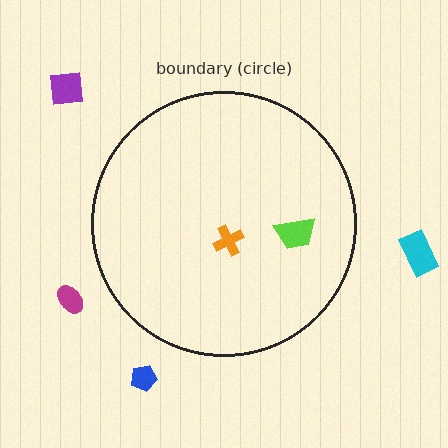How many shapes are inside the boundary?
2 inside, 4 outside.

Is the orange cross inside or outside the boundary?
Inside.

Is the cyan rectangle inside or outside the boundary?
Outside.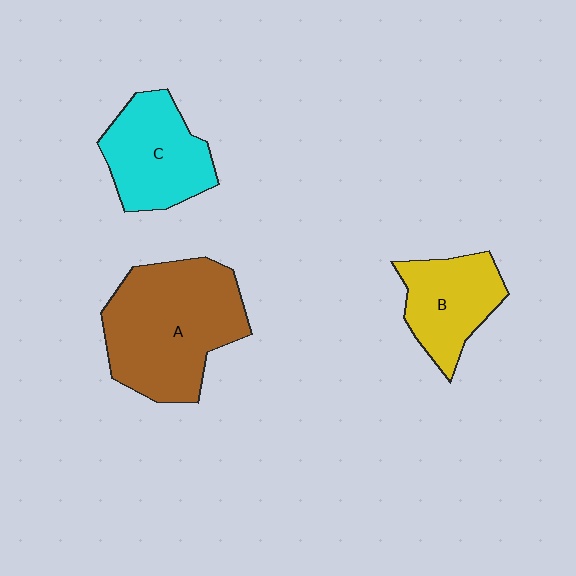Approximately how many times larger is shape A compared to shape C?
Approximately 1.6 times.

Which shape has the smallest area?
Shape B (yellow).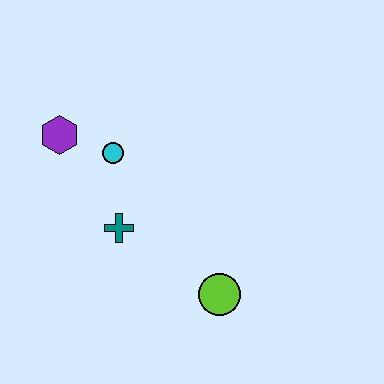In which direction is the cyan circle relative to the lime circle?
The cyan circle is above the lime circle.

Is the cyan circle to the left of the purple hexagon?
No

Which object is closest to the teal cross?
The cyan circle is closest to the teal cross.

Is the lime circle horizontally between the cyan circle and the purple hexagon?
No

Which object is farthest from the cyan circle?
The lime circle is farthest from the cyan circle.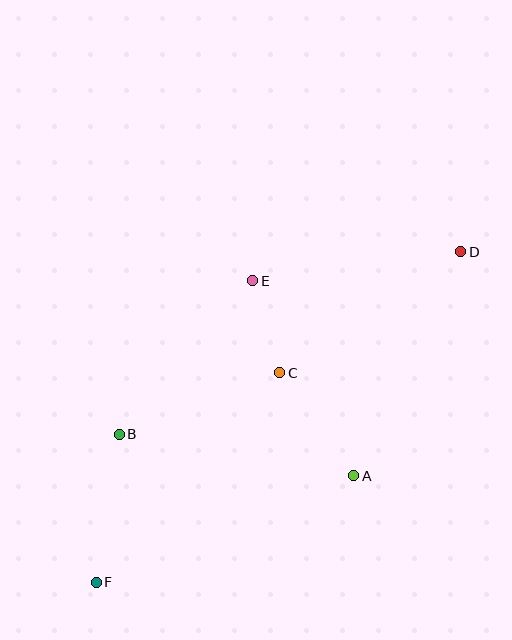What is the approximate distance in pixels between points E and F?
The distance between E and F is approximately 340 pixels.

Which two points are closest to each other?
Points C and E are closest to each other.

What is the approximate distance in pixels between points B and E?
The distance between B and E is approximately 204 pixels.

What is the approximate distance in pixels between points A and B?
The distance between A and B is approximately 238 pixels.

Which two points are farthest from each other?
Points D and F are farthest from each other.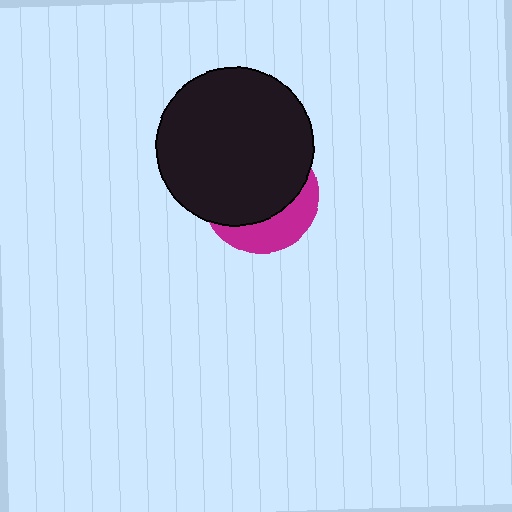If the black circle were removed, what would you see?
You would see the complete magenta circle.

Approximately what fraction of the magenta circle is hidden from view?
Roughly 68% of the magenta circle is hidden behind the black circle.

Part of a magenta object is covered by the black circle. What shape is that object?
It is a circle.